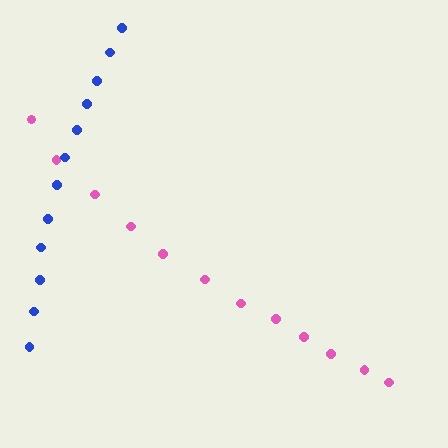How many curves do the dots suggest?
There are 2 distinct paths.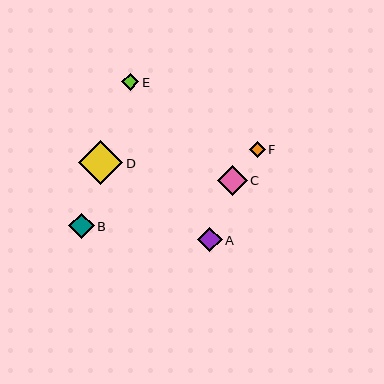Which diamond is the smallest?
Diamond F is the smallest with a size of approximately 16 pixels.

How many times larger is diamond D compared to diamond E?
Diamond D is approximately 2.6 times the size of diamond E.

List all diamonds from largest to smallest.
From largest to smallest: D, C, B, A, E, F.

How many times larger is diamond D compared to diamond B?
Diamond D is approximately 1.7 times the size of diamond B.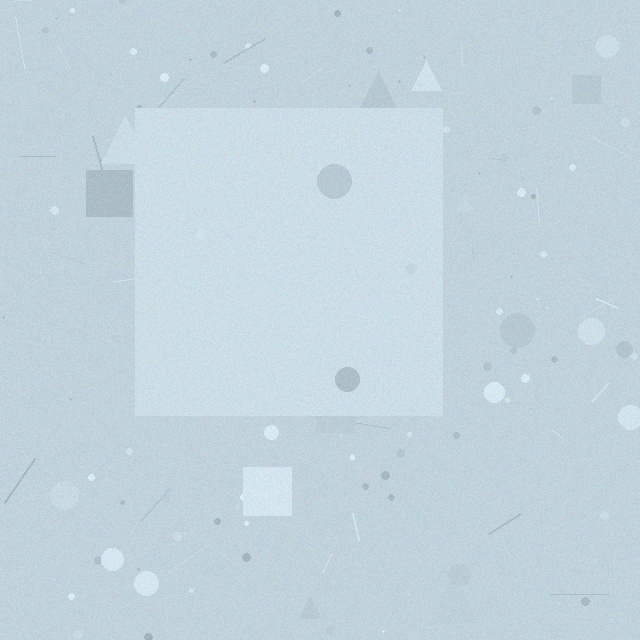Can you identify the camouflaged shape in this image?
The camouflaged shape is a square.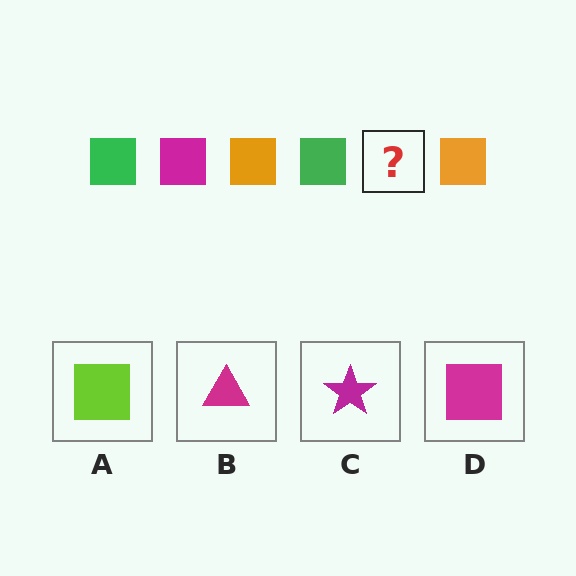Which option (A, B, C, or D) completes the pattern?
D.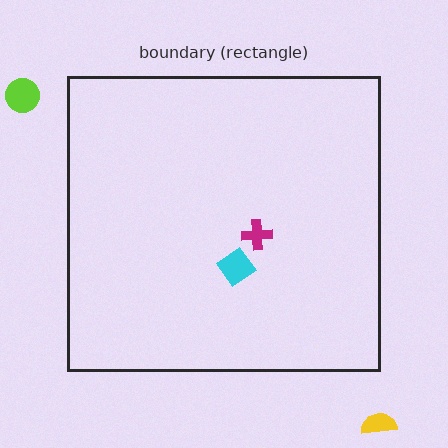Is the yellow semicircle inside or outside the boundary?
Outside.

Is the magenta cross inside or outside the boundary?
Inside.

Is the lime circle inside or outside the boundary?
Outside.